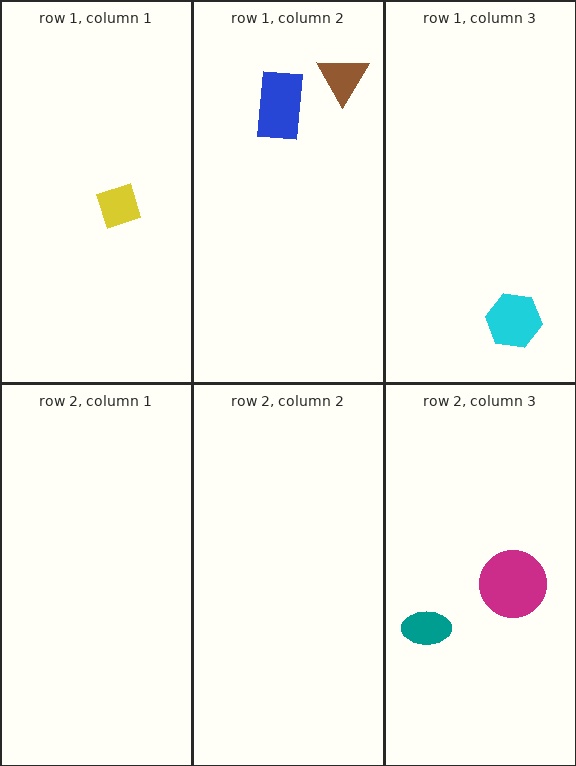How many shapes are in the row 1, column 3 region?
1.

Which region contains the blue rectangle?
The row 1, column 2 region.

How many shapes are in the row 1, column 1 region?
1.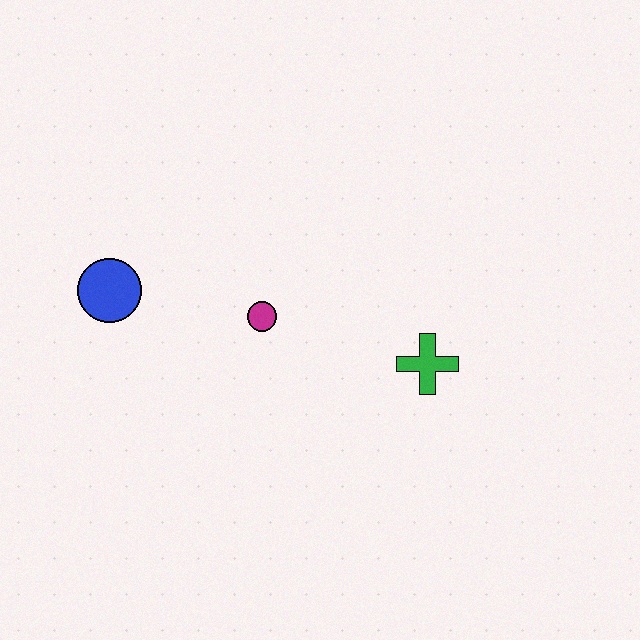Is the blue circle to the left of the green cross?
Yes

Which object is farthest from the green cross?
The blue circle is farthest from the green cross.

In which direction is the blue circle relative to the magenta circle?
The blue circle is to the left of the magenta circle.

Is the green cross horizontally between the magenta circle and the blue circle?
No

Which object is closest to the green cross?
The magenta circle is closest to the green cross.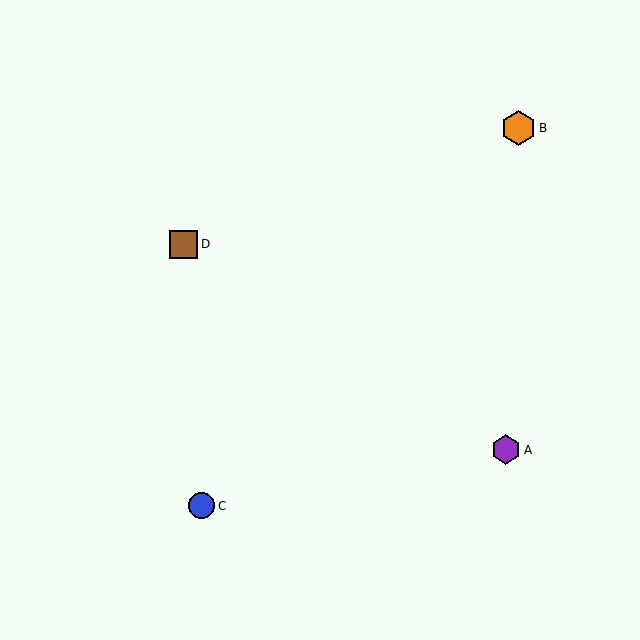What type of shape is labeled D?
Shape D is a brown square.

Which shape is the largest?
The orange hexagon (labeled B) is the largest.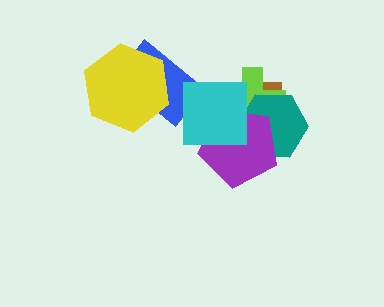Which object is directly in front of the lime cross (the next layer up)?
The teal hexagon is directly in front of the lime cross.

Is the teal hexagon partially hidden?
Yes, it is partially covered by another shape.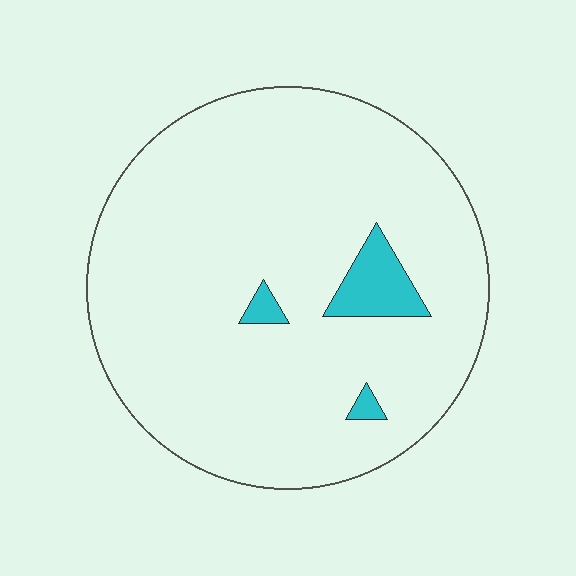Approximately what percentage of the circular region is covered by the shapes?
Approximately 5%.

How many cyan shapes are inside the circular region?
3.